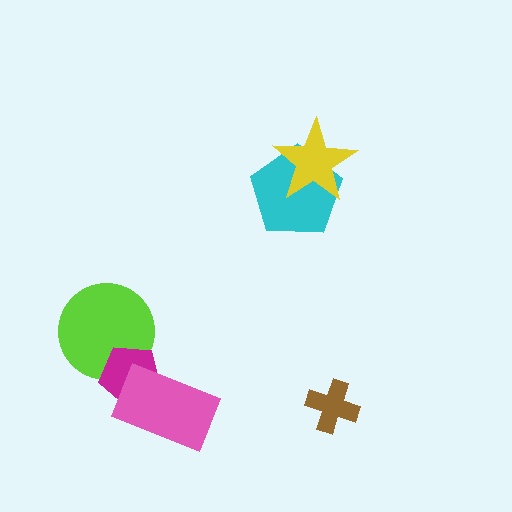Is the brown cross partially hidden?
No, no other shape covers it.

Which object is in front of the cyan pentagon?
The yellow star is in front of the cyan pentagon.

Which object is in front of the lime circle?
The magenta pentagon is in front of the lime circle.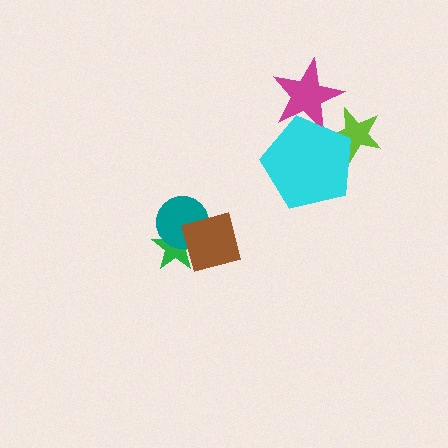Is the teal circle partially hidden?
Yes, it is partially covered by another shape.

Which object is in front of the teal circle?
The brown square is in front of the teal circle.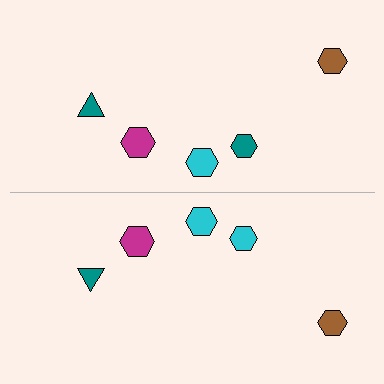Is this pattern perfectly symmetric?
No, the pattern is not perfectly symmetric. The cyan hexagon on the bottom side breaks the symmetry — its mirror counterpart is teal.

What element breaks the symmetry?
The cyan hexagon on the bottom side breaks the symmetry — its mirror counterpart is teal.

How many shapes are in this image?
There are 10 shapes in this image.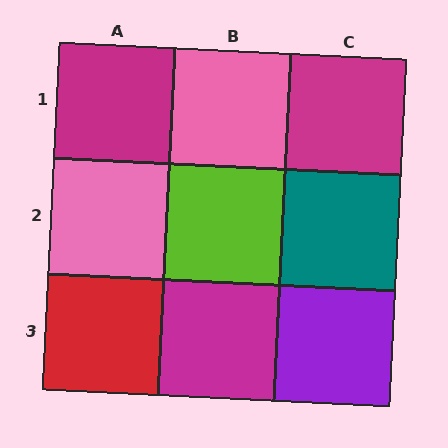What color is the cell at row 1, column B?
Pink.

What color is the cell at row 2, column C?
Teal.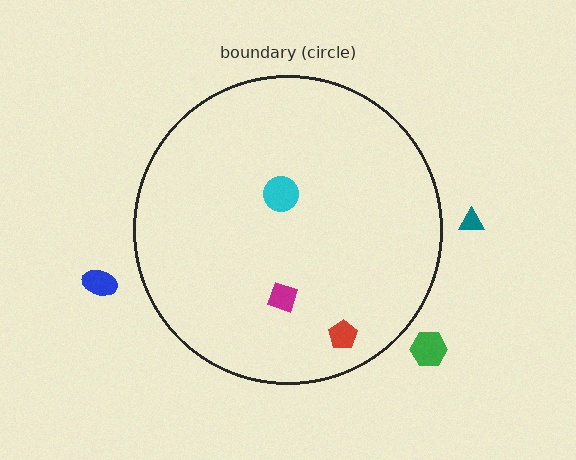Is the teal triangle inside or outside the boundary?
Outside.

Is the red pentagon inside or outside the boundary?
Inside.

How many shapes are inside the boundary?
3 inside, 3 outside.